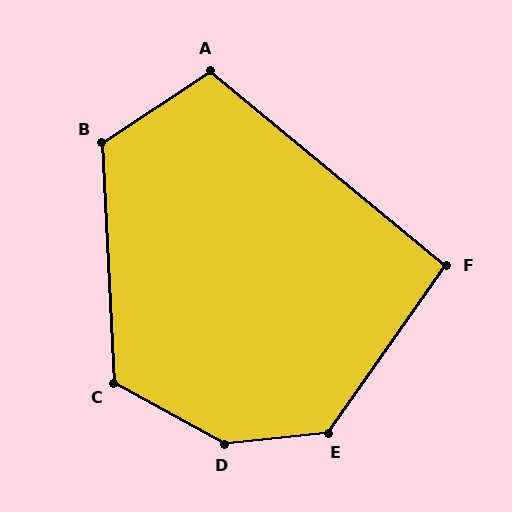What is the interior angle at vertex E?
Approximately 132 degrees (obtuse).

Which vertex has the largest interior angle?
D, at approximately 145 degrees.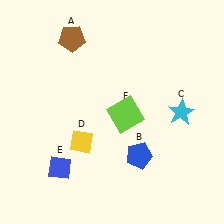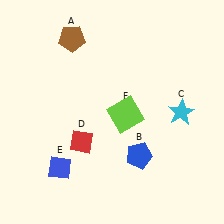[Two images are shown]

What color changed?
The diamond (D) changed from yellow in Image 1 to red in Image 2.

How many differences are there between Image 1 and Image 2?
There is 1 difference between the two images.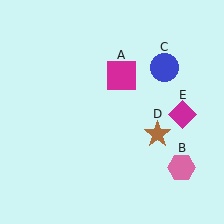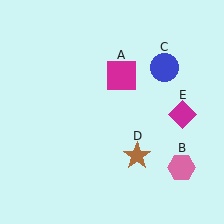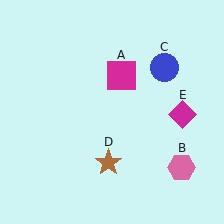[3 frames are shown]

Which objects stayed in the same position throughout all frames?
Magenta square (object A) and pink hexagon (object B) and blue circle (object C) and magenta diamond (object E) remained stationary.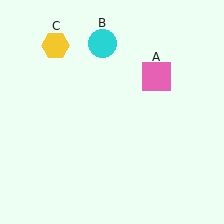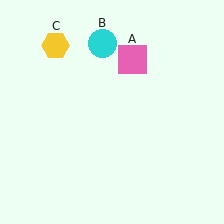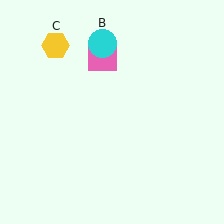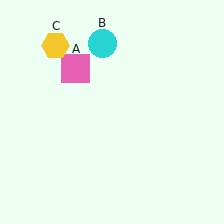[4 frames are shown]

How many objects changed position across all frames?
1 object changed position: pink square (object A).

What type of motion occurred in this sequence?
The pink square (object A) rotated counterclockwise around the center of the scene.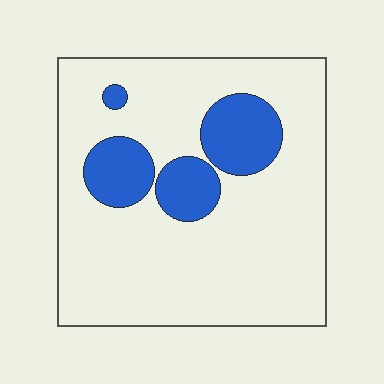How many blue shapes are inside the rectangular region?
4.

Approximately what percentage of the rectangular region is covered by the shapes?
Approximately 20%.